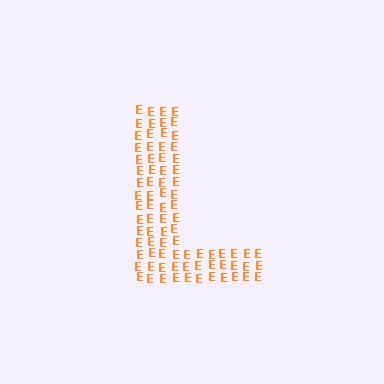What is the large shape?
The large shape is the letter L.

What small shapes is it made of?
It is made of small letter E's.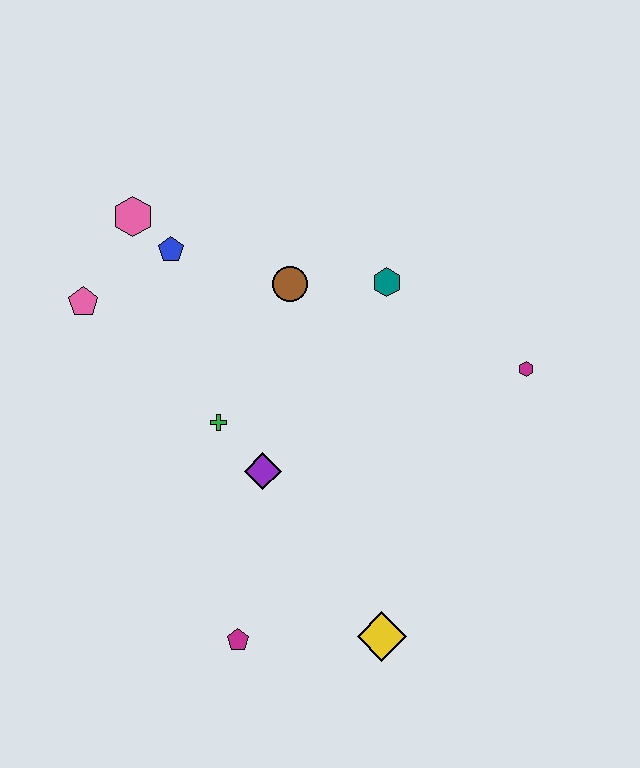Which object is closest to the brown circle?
The teal hexagon is closest to the brown circle.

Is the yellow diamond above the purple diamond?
No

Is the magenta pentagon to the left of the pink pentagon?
No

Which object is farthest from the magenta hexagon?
The pink pentagon is farthest from the magenta hexagon.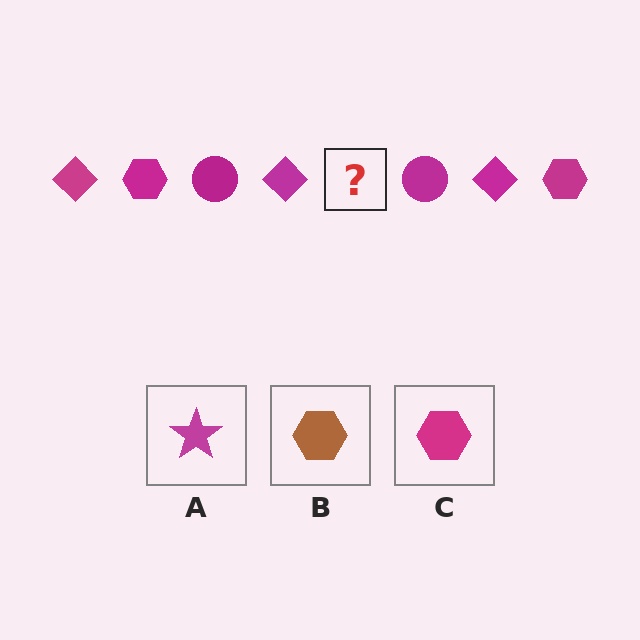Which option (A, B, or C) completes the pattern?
C.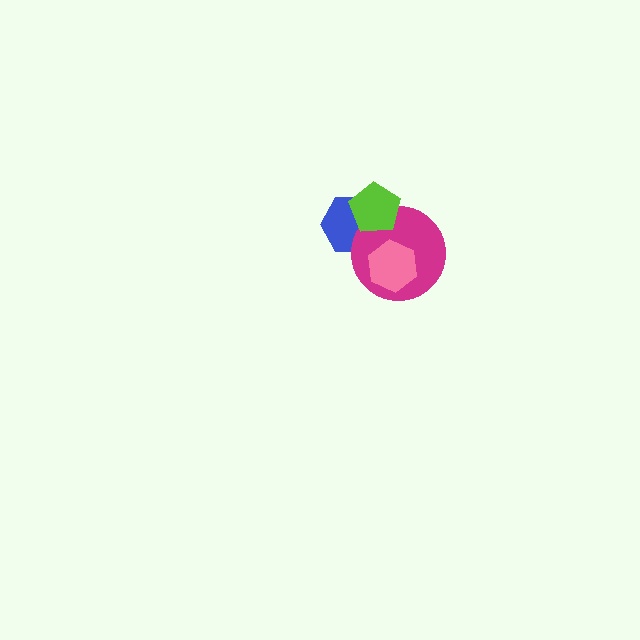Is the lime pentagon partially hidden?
No, no other shape covers it.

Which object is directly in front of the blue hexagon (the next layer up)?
The magenta circle is directly in front of the blue hexagon.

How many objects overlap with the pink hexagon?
1 object overlaps with the pink hexagon.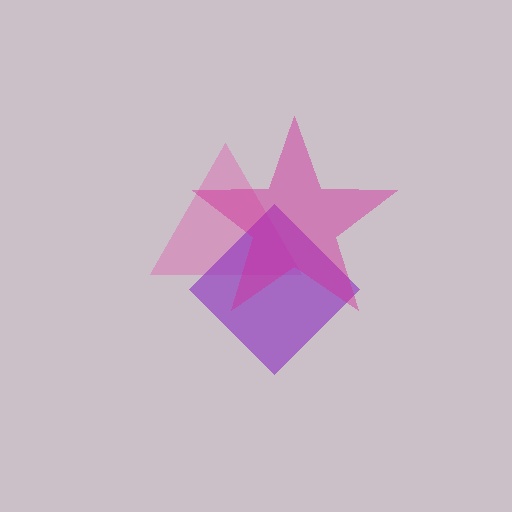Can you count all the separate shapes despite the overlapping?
Yes, there are 3 separate shapes.